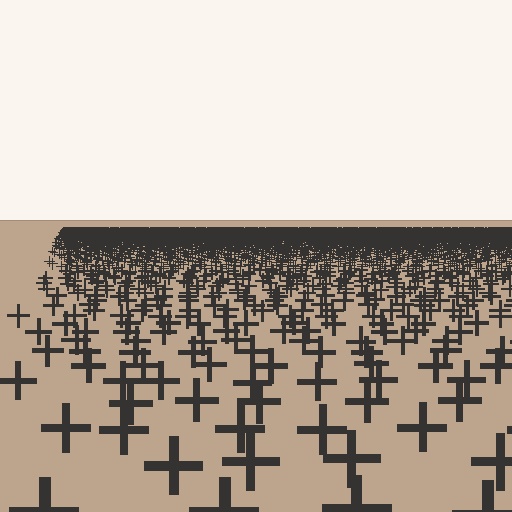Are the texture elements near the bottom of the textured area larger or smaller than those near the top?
Larger. Near the bottom, elements are closer to the viewer and appear at a bigger on-screen size.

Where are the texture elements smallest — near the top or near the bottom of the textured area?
Near the top.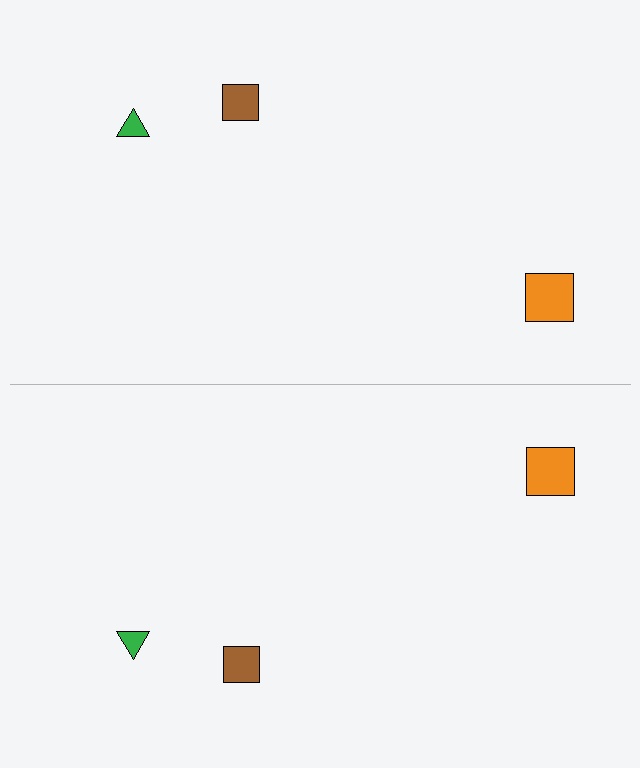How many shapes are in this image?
There are 6 shapes in this image.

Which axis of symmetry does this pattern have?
The pattern has a horizontal axis of symmetry running through the center of the image.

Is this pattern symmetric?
Yes, this pattern has bilateral (reflection) symmetry.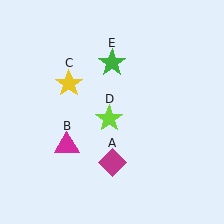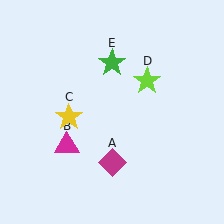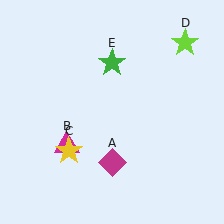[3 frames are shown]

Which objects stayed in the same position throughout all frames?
Magenta diamond (object A) and magenta triangle (object B) and green star (object E) remained stationary.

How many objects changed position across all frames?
2 objects changed position: yellow star (object C), lime star (object D).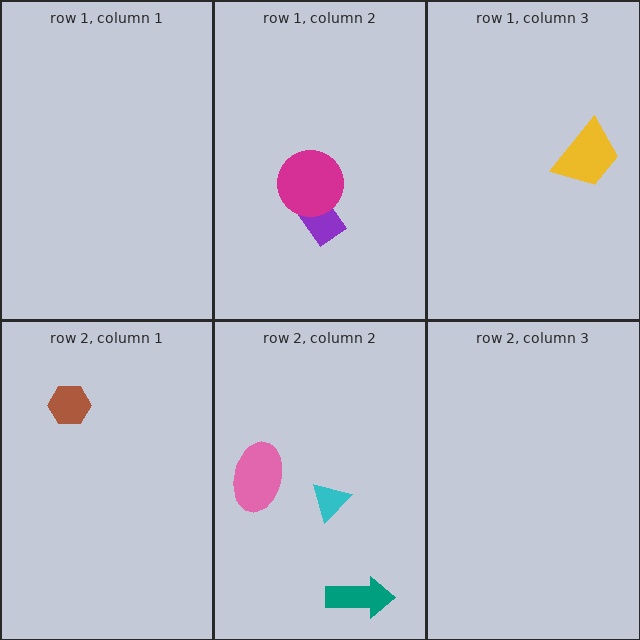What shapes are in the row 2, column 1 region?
The brown hexagon.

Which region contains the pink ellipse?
The row 2, column 2 region.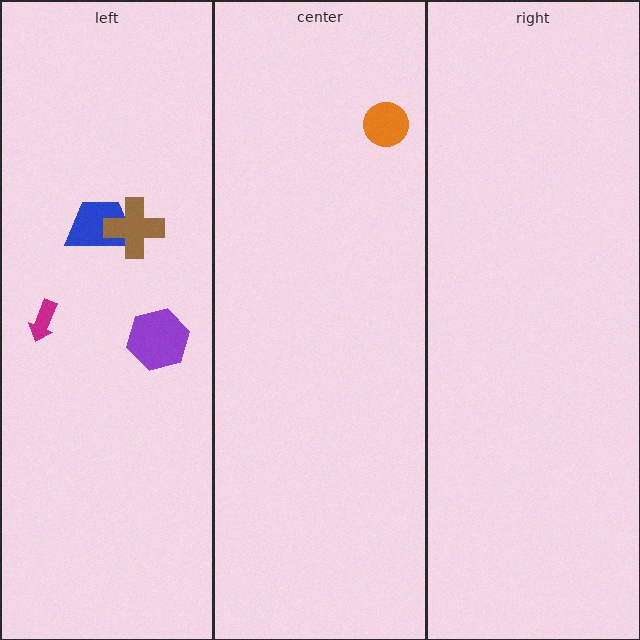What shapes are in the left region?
The blue trapezoid, the magenta arrow, the purple hexagon, the brown cross.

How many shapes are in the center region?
1.